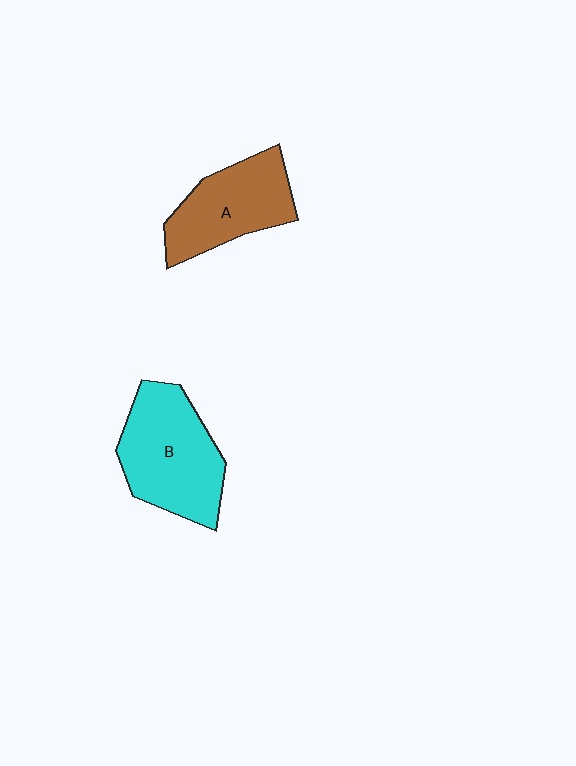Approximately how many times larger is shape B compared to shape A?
Approximately 1.2 times.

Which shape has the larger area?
Shape B (cyan).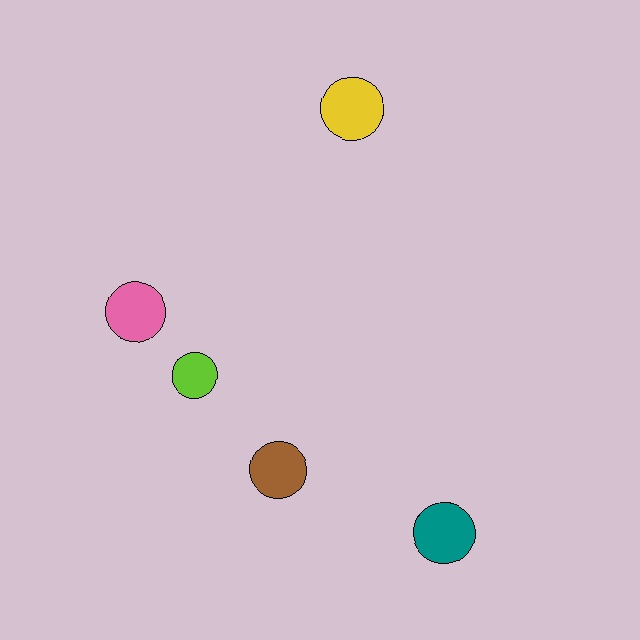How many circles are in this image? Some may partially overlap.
There are 5 circles.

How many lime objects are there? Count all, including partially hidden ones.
There is 1 lime object.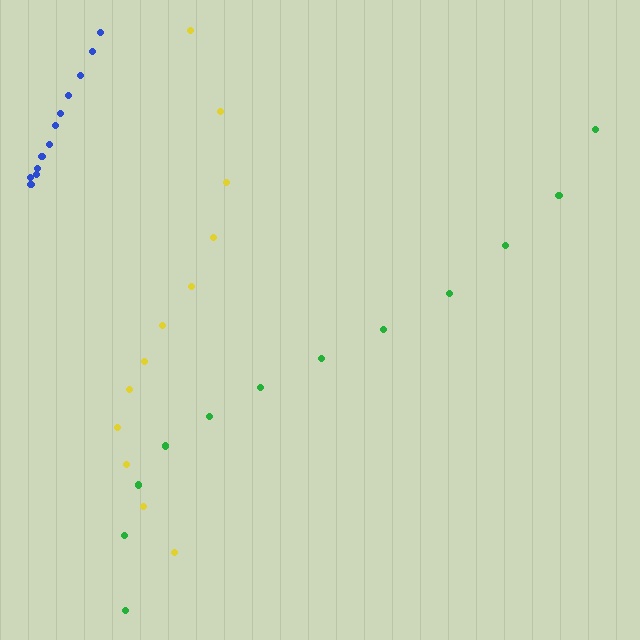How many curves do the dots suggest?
There are 3 distinct paths.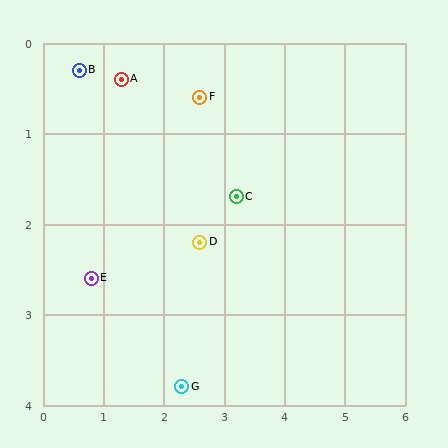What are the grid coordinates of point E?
Point E is at approximately (0.8, 2.6).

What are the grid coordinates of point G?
Point G is at approximately (2.3, 3.8).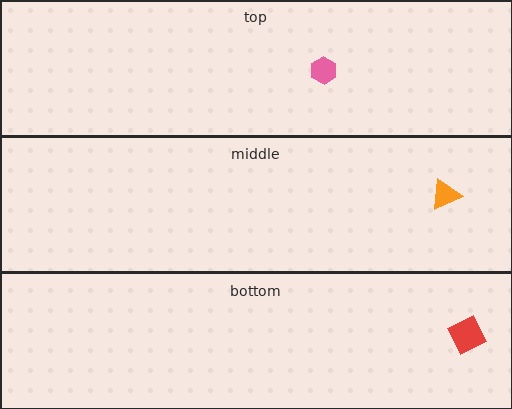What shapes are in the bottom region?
The red diamond.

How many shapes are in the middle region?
1.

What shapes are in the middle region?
The orange triangle.